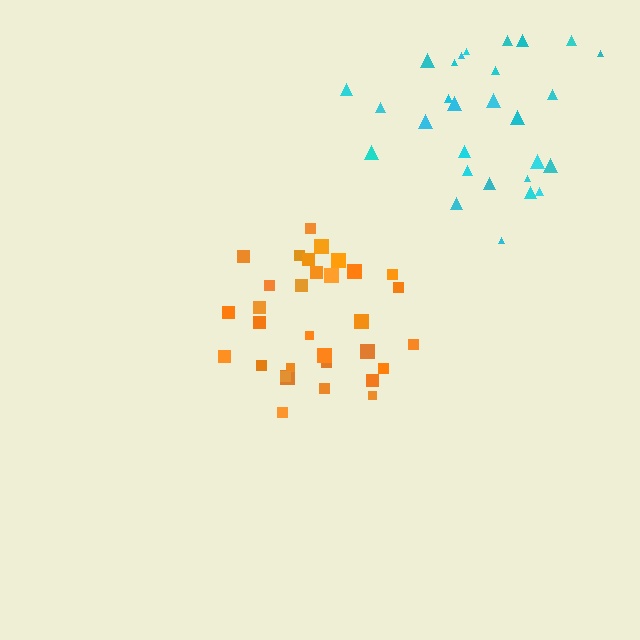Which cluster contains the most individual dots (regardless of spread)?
Orange (33).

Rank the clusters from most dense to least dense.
orange, cyan.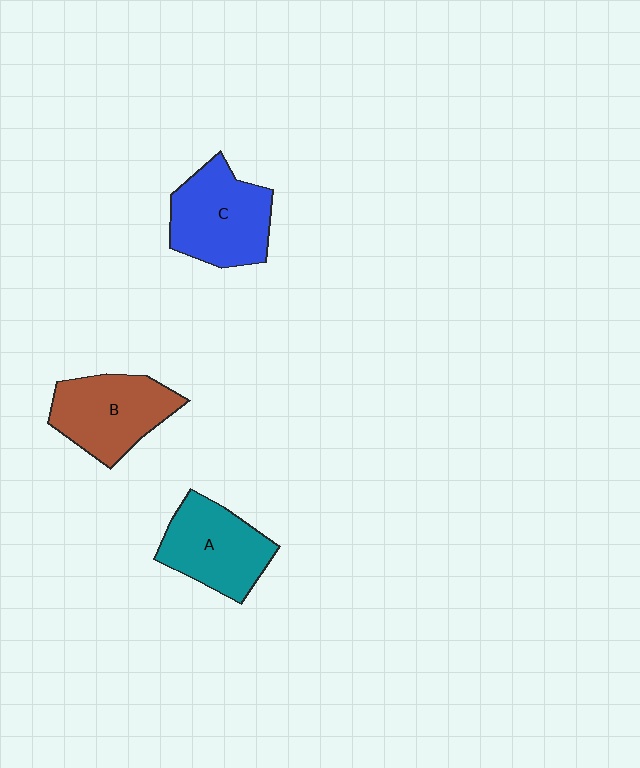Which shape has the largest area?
Shape C (blue).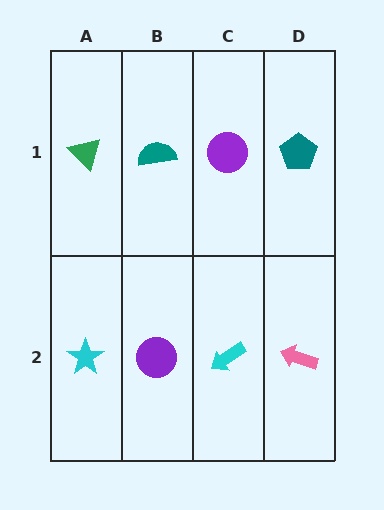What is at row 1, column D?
A teal pentagon.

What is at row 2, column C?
A cyan arrow.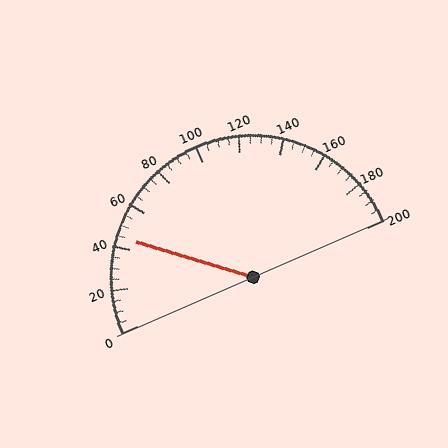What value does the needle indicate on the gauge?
The needle indicates approximately 45.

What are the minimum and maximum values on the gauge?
The gauge ranges from 0 to 200.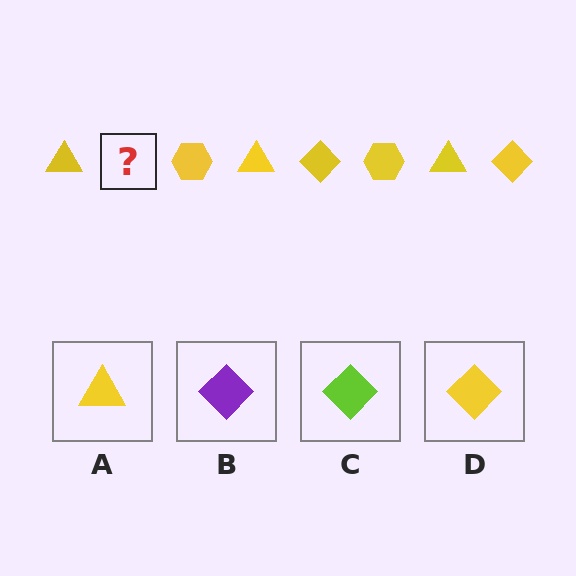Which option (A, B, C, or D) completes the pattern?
D.